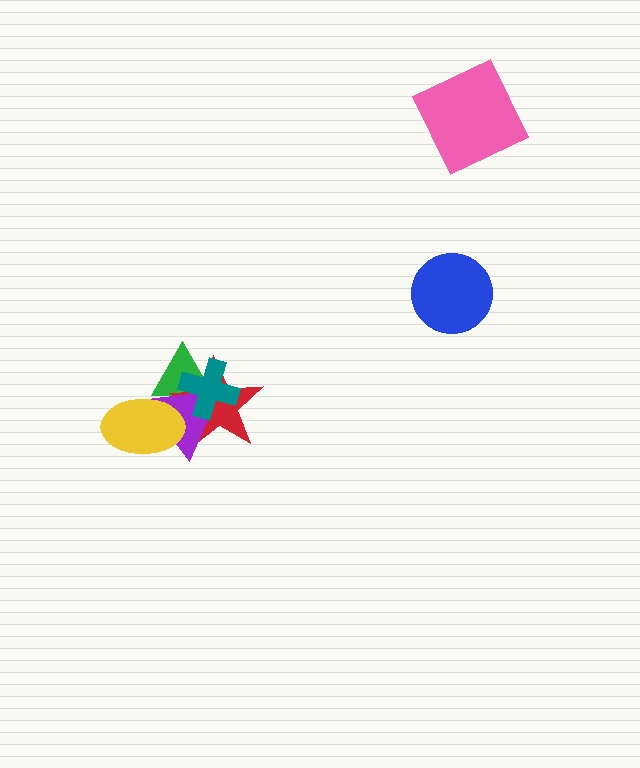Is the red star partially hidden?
Yes, it is partially covered by another shape.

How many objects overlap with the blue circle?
0 objects overlap with the blue circle.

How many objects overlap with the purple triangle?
4 objects overlap with the purple triangle.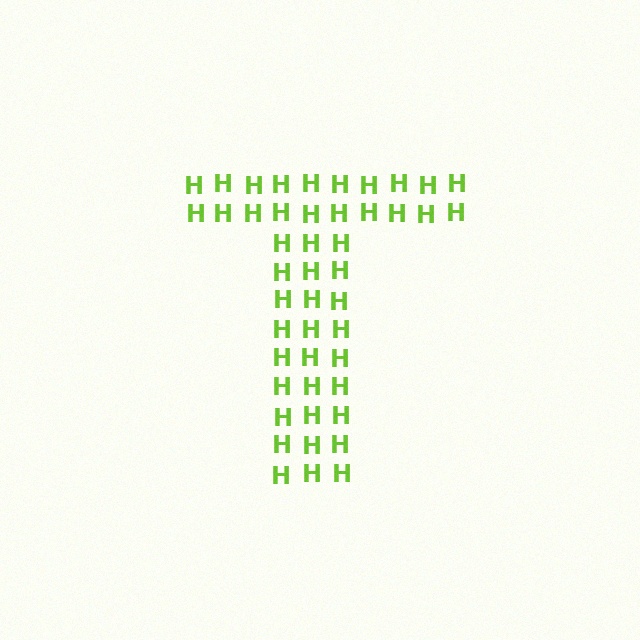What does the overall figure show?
The overall figure shows the letter T.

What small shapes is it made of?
It is made of small letter H's.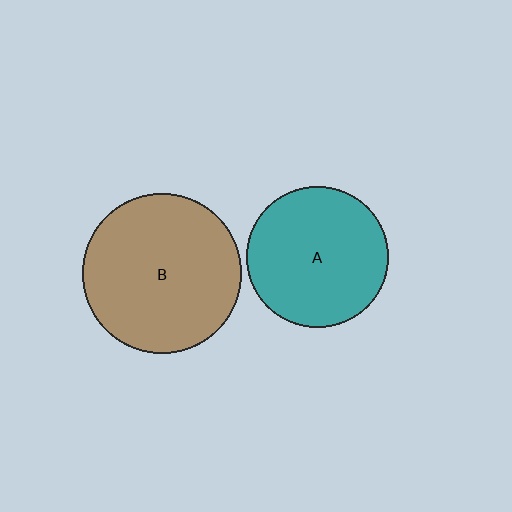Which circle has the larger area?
Circle B (brown).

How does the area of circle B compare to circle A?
Approximately 1.3 times.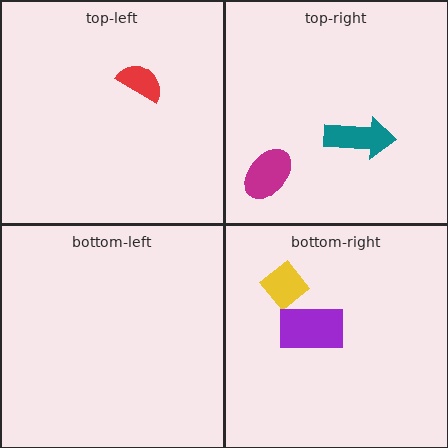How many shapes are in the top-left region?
1.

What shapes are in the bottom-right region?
The yellow diamond, the purple rectangle.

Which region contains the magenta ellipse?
The top-right region.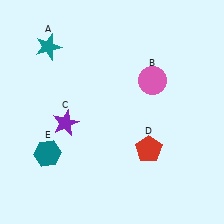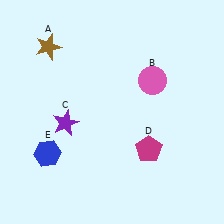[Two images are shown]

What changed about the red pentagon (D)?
In Image 1, D is red. In Image 2, it changed to magenta.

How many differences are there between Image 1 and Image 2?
There are 3 differences between the two images.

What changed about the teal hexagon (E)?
In Image 1, E is teal. In Image 2, it changed to blue.